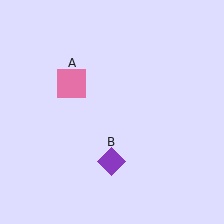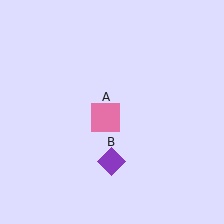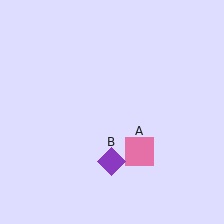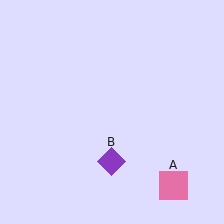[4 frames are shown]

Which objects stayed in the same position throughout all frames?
Purple diamond (object B) remained stationary.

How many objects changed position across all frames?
1 object changed position: pink square (object A).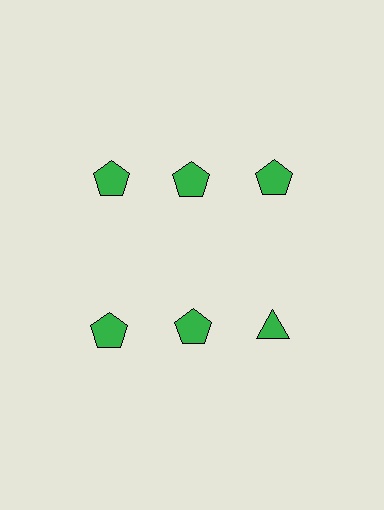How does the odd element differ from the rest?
It has a different shape: triangle instead of pentagon.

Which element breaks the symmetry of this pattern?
The green triangle in the second row, center column breaks the symmetry. All other shapes are green pentagons.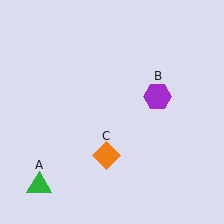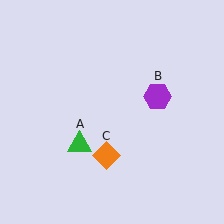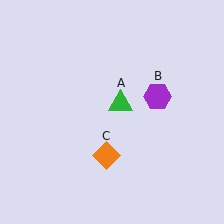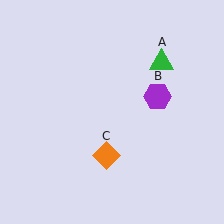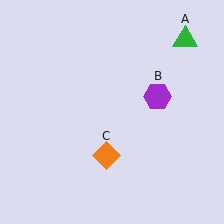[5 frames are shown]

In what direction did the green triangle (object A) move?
The green triangle (object A) moved up and to the right.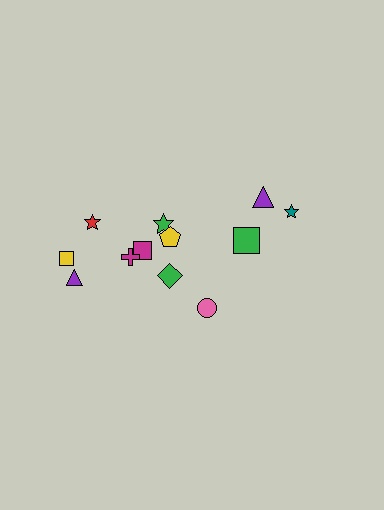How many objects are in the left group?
There are 8 objects.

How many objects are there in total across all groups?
There are 12 objects.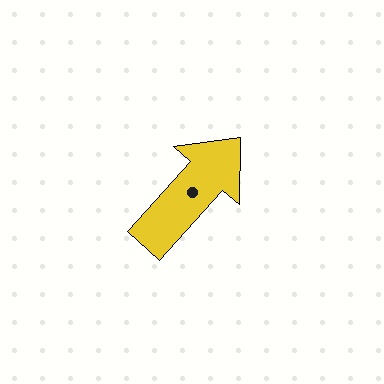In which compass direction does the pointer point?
Northeast.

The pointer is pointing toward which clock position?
Roughly 1 o'clock.